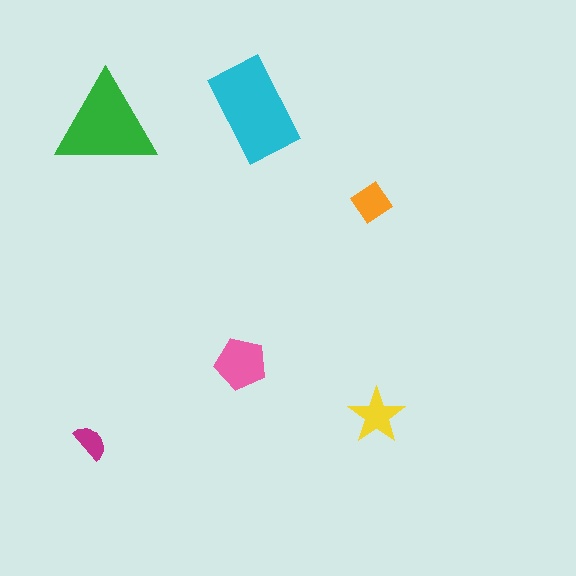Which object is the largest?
The cyan rectangle.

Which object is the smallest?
The magenta semicircle.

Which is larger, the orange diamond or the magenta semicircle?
The orange diamond.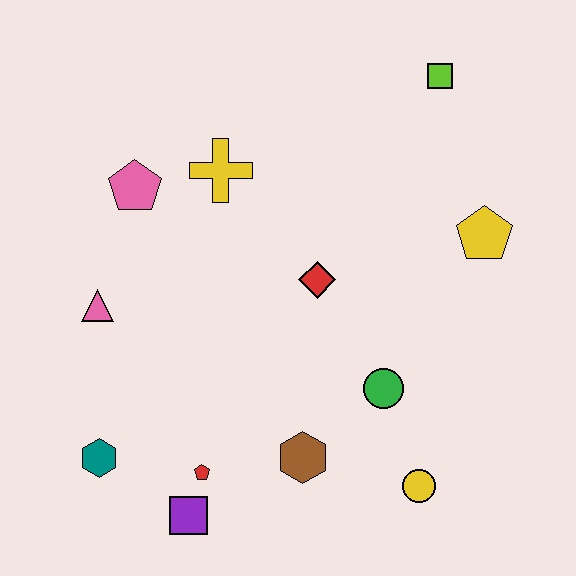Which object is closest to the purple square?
The red pentagon is closest to the purple square.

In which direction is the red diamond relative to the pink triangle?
The red diamond is to the right of the pink triangle.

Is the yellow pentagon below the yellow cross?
Yes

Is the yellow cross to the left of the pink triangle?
No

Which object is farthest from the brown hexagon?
The lime square is farthest from the brown hexagon.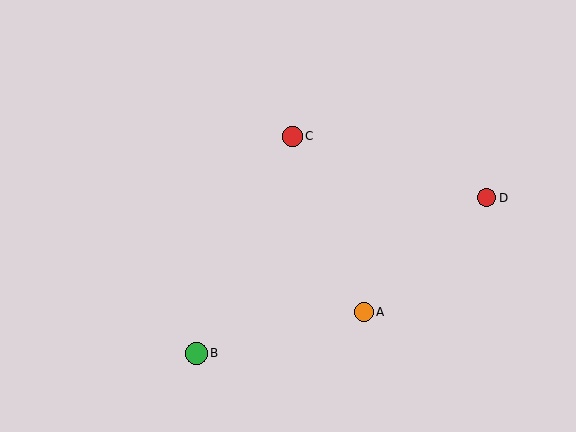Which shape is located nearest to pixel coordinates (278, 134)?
The red circle (labeled C) at (292, 136) is nearest to that location.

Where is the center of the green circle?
The center of the green circle is at (196, 353).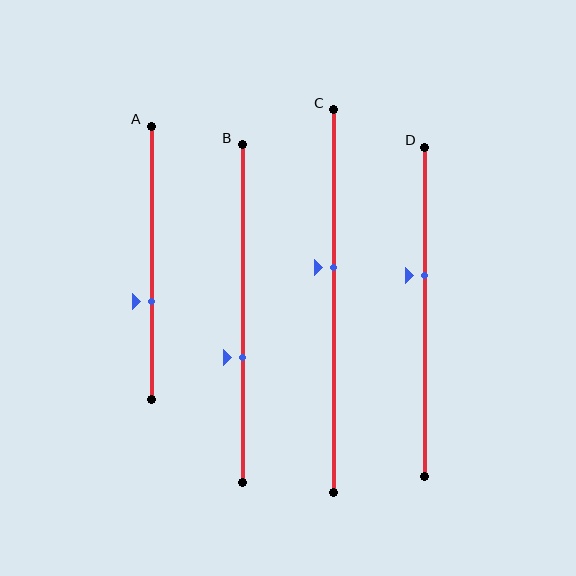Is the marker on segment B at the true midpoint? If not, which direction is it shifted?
No, the marker on segment B is shifted downward by about 13% of the segment length.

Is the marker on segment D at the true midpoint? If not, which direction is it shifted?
No, the marker on segment D is shifted upward by about 11% of the segment length.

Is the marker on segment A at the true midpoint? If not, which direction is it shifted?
No, the marker on segment A is shifted downward by about 14% of the segment length.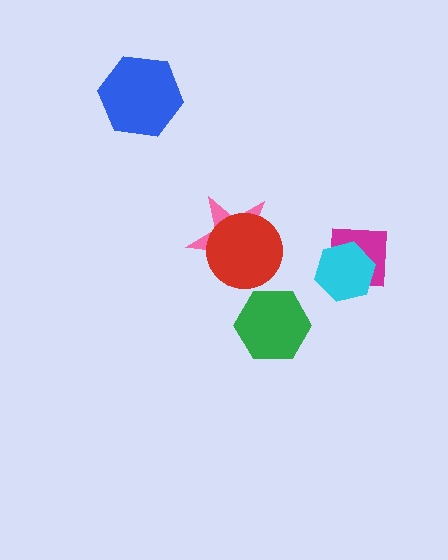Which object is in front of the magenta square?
The cyan hexagon is in front of the magenta square.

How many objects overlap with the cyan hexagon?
1 object overlaps with the cyan hexagon.